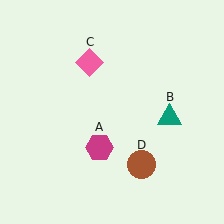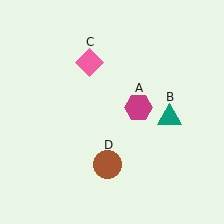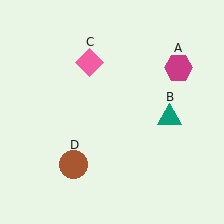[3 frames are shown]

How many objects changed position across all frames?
2 objects changed position: magenta hexagon (object A), brown circle (object D).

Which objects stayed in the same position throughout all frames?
Teal triangle (object B) and pink diamond (object C) remained stationary.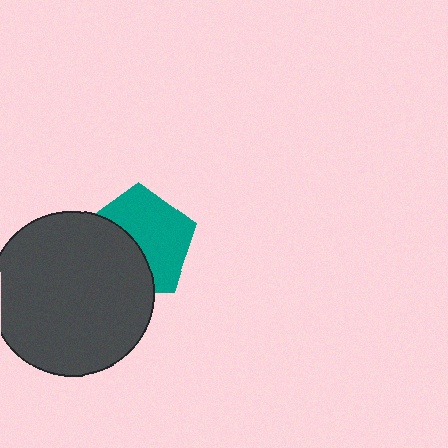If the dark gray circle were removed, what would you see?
You would see the complete teal pentagon.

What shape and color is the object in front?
The object in front is a dark gray circle.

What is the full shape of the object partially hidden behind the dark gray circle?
The partially hidden object is a teal pentagon.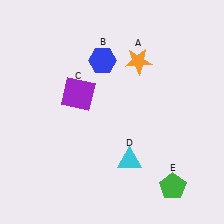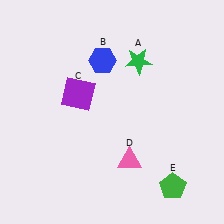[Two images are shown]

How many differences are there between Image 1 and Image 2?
There are 2 differences between the two images.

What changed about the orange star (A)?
In Image 1, A is orange. In Image 2, it changed to green.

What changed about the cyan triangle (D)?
In Image 1, D is cyan. In Image 2, it changed to pink.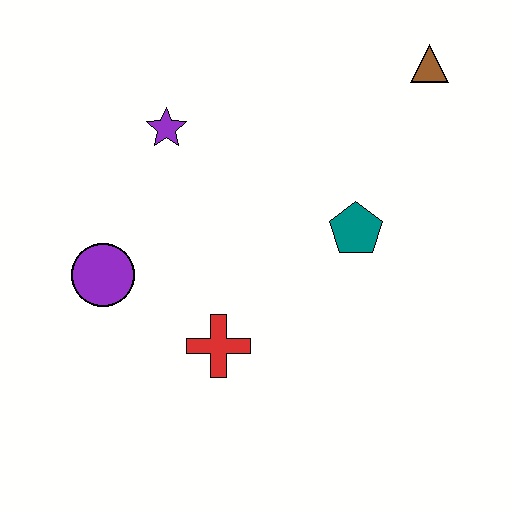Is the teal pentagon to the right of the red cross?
Yes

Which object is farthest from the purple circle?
The brown triangle is farthest from the purple circle.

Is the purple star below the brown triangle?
Yes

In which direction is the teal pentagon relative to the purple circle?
The teal pentagon is to the right of the purple circle.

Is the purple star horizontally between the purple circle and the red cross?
Yes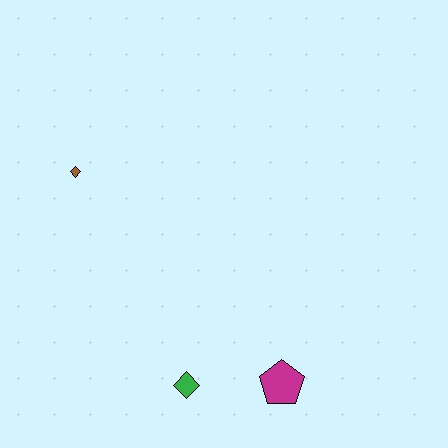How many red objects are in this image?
There are no red objects.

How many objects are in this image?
There are 3 objects.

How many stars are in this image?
There are no stars.